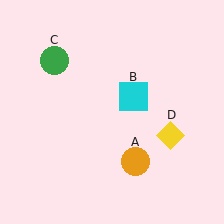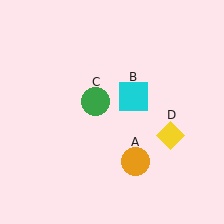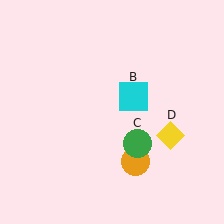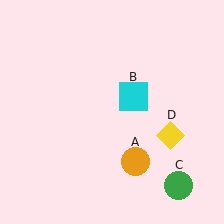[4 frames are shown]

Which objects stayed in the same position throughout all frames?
Orange circle (object A) and cyan square (object B) and yellow diamond (object D) remained stationary.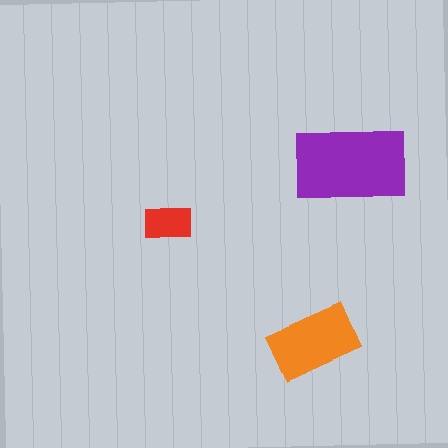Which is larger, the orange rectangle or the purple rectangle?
The purple one.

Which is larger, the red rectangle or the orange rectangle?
The orange one.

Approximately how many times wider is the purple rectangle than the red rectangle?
About 2.5 times wider.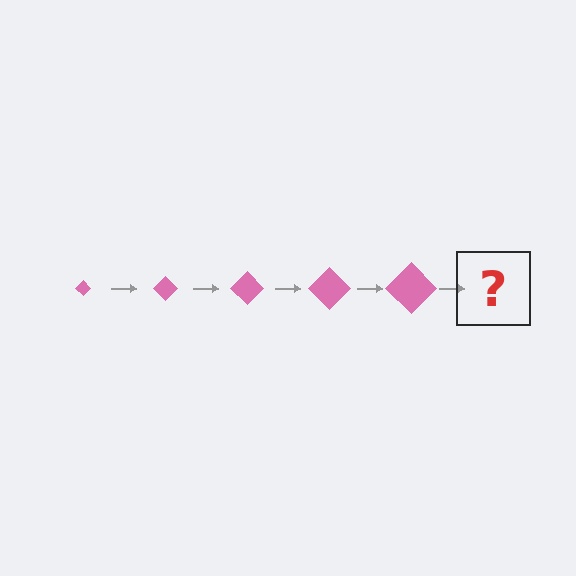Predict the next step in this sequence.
The next step is a pink diamond, larger than the previous one.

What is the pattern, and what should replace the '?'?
The pattern is that the diamond gets progressively larger each step. The '?' should be a pink diamond, larger than the previous one.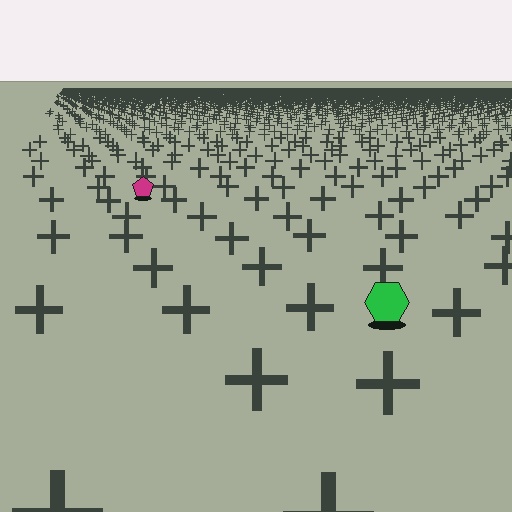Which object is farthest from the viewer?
The magenta pentagon is farthest from the viewer. It appears smaller and the ground texture around it is denser.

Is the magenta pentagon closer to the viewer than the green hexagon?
No. The green hexagon is closer — you can tell from the texture gradient: the ground texture is coarser near it.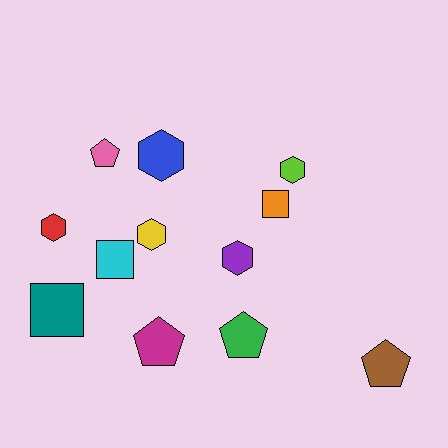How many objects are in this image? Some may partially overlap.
There are 12 objects.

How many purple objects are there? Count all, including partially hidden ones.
There is 1 purple object.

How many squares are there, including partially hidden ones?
There are 3 squares.